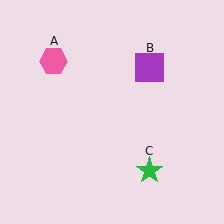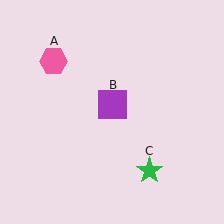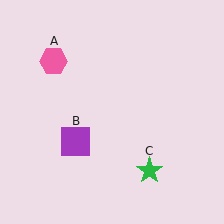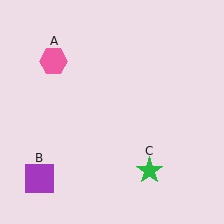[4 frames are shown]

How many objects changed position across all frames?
1 object changed position: purple square (object B).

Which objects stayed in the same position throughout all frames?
Pink hexagon (object A) and green star (object C) remained stationary.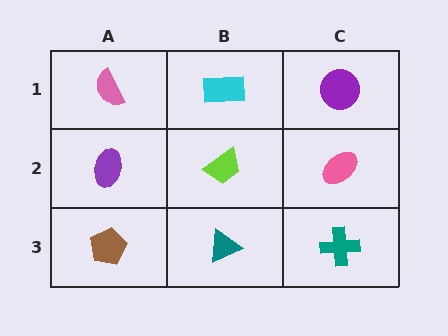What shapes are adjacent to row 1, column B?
A lime trapezoid (row 2, column B), a pink semicircle (row 1, column A), a purple circle (row 1, column C).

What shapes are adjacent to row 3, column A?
A purple ellipse (row 2, column A), a teal triangle (row 3, column B).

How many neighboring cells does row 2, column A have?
3.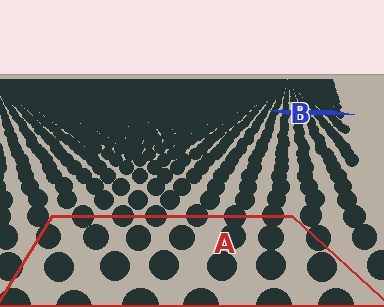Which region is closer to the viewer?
Region A is closer. The texture elements there are larger and more spread out.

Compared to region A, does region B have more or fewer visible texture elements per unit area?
Region B has more texture elements per unit area — they are packed more densely because it is farther away.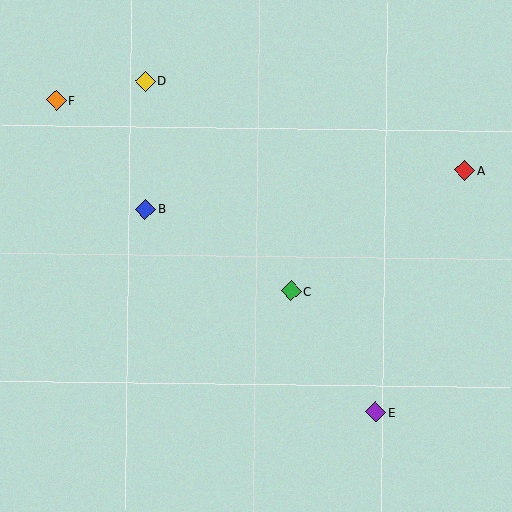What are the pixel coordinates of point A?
Point A is at (465, 170).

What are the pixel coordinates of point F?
Point F is at (56, 100).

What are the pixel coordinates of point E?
Point E is at (376, 412).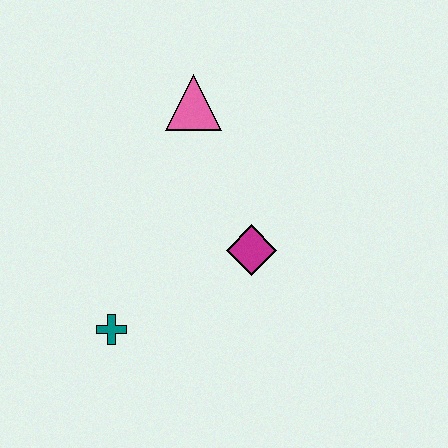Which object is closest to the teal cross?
The magenta diamond is closest to the teal cross.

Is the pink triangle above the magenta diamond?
Yes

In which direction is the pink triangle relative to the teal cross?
The pink triangle is above the teal cross.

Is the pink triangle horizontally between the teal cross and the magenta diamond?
Yes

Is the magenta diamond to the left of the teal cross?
No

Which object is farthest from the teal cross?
The pink triangle is farthest from the teal cross.